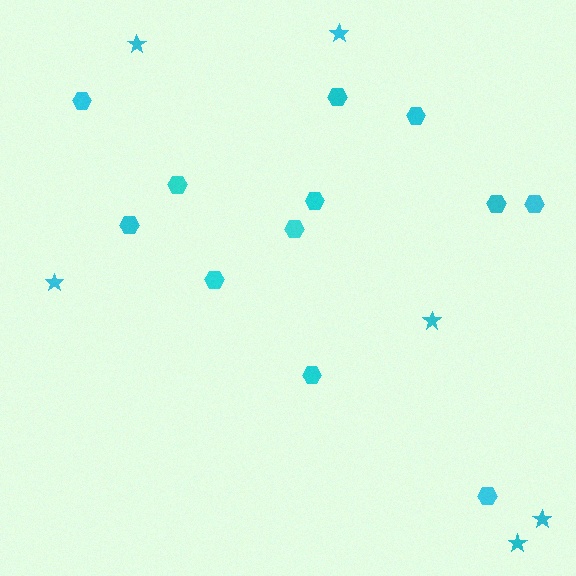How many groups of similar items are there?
There are 2 groups: one group of stars (6) and one group of hexagons (12).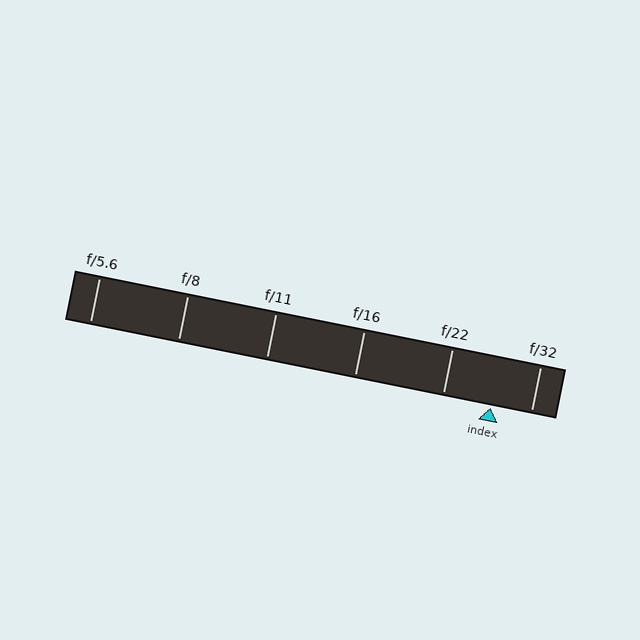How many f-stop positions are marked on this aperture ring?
There are 6 f-stop positions marked.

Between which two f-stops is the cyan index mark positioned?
The index mark is between f/22 and f/32.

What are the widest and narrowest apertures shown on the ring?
The widest aperture shown is f/5.6 and the narrowest is f/32.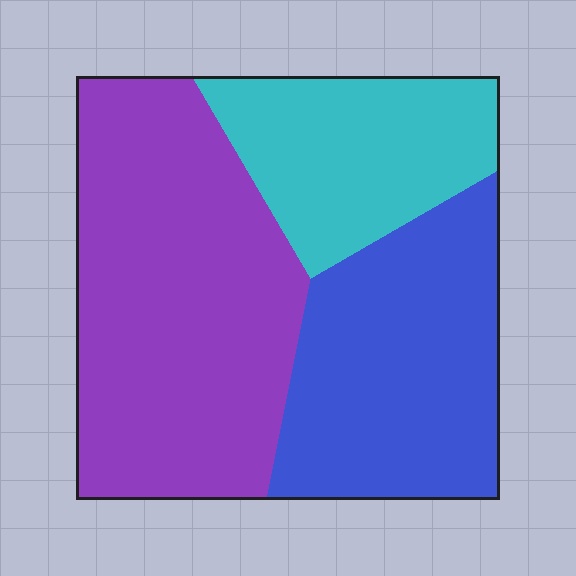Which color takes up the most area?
Purple, at roughly 45%.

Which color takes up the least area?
Cyan, at roughly 20%.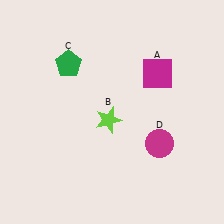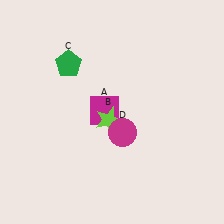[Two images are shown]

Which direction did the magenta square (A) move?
The magenta square (A) moved left.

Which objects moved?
The objects that moved are: the magenta square (A), the magenta circle (D).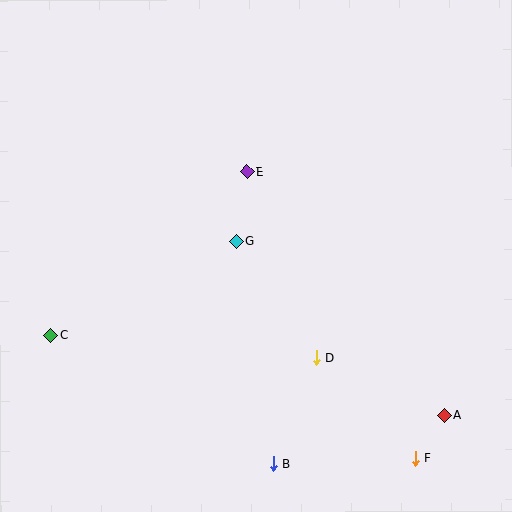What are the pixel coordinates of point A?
Point A is at (444, 415).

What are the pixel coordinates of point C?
Point C is at (51, 335).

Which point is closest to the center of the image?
Point G at (236, 241) is closest to the center.